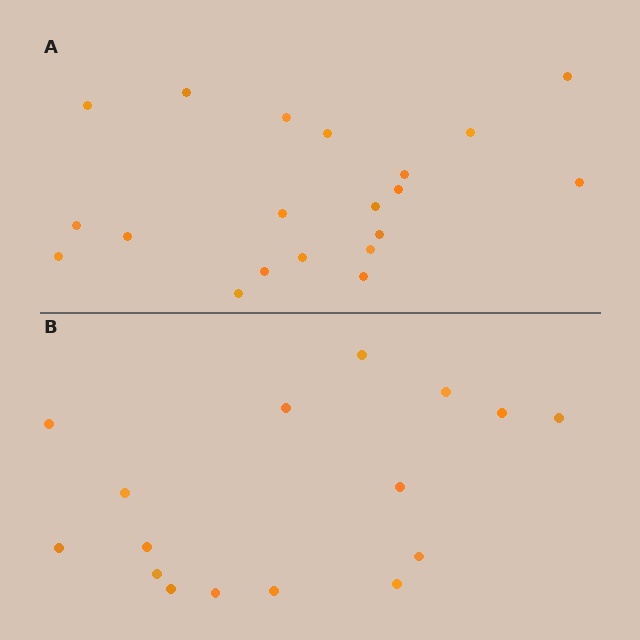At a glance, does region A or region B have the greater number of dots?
Region A (the top region) has more dots.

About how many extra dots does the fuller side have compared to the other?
Region A has about 4 more dots than region B.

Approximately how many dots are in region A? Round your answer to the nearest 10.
About 20 dots.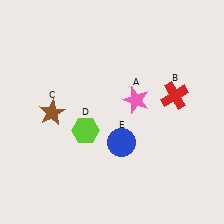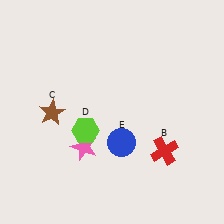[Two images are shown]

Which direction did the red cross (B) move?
The red cross (B) moved down.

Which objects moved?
The objects that moved are: the pink star (A), the red cross (B).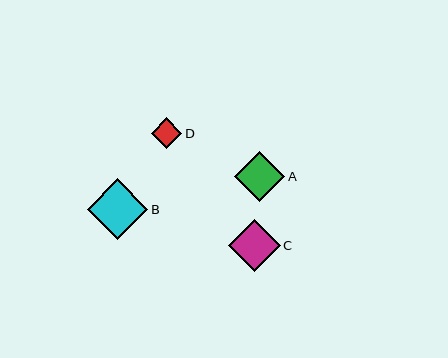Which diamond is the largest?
Diamond B is the largest with a size of approximately 61 pixels.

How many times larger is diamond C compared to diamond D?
Diamond C is approximately 1.7 times the size of diamond D.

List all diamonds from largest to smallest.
From largest to smallest: B, C, A, D.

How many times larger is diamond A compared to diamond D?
Diamond A is approximately 1.7 times the size of diamond D.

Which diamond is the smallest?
Diamond D is the smallest with a size of approximately 30 pixels.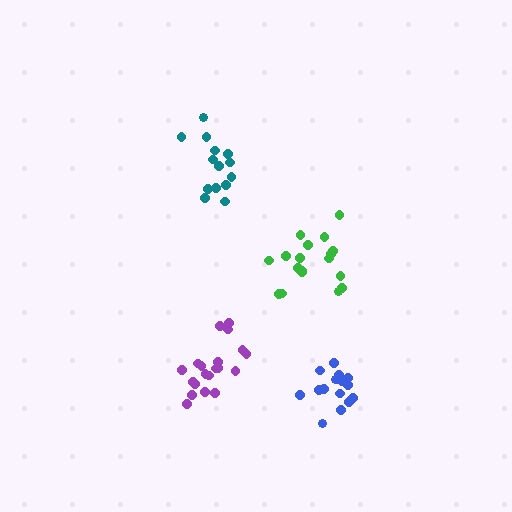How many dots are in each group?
Group 1: 17 dots, Group 2: 14 dots, Group 3: 20 dots, Group 4: 19 dots (70 total).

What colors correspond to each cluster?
The clusters are colored: blue, teal, purple, green.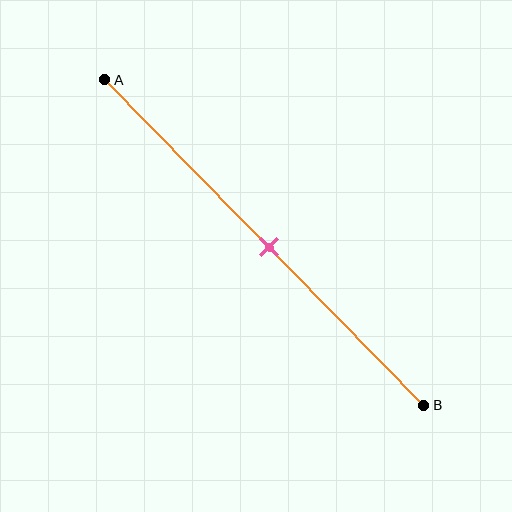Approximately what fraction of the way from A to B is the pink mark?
The pink mark is approximately 50% of the way from A to B.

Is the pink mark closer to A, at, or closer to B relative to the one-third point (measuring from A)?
The pink mark is closer to point B than the one-third point of segment AB.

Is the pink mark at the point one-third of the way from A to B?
No, the mark is at about 50% from A, not at the 33% one-third point.